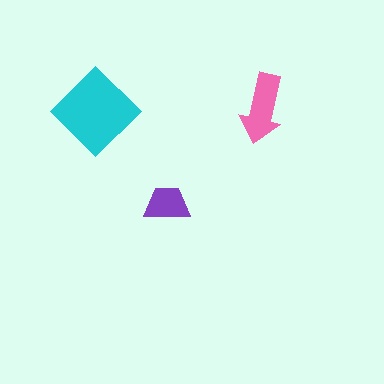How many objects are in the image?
There are 3 objects in the image.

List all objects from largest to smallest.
The cyan diamond, the pink arrow, the purple trapezoid.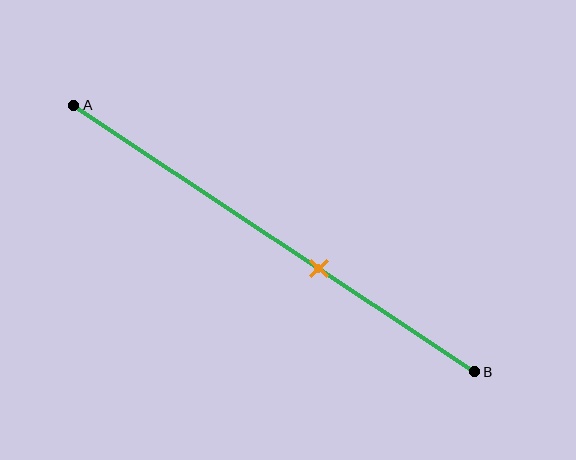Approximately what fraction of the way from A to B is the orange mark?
The orange mark is approximately 60% of the way from A to B.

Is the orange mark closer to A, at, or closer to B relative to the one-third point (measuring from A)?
The orange mark is closer to point B than the one-third point of segment AB.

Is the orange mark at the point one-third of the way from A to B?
No, the mark is at about 60% from A, not at the 33% one-third point.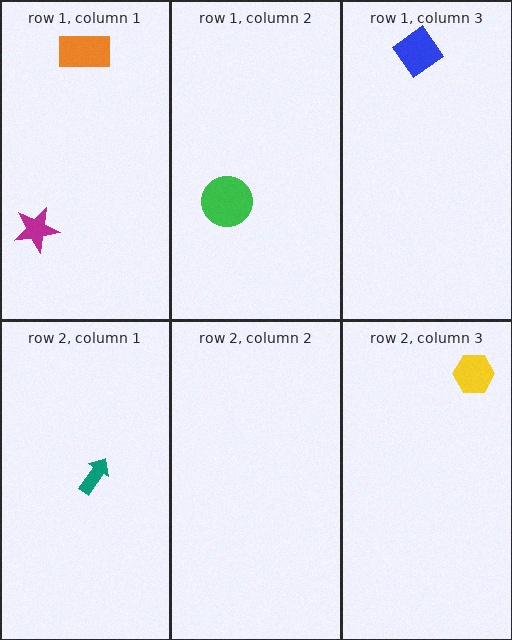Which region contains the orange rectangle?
The row 1, column 1 region.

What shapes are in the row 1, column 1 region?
The orange rectangle, the magenta star.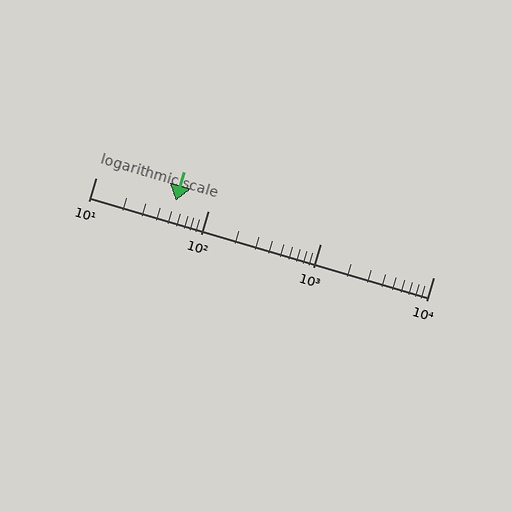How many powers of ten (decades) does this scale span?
The scale spans 3 decades, from 10 to 10000.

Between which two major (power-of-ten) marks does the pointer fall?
The pointer is between 10 and 100.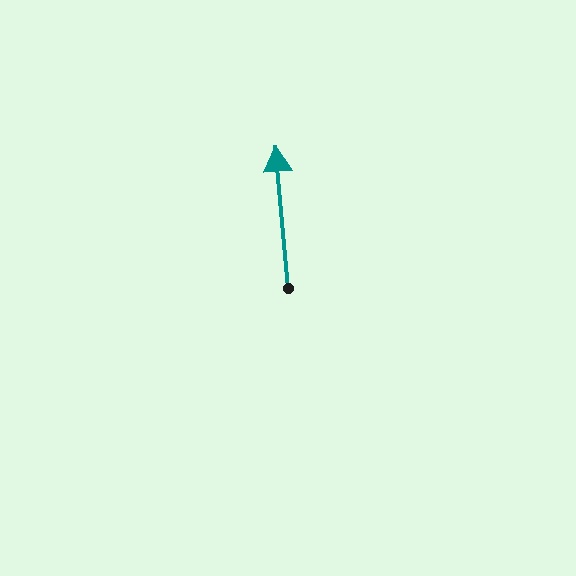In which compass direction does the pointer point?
North.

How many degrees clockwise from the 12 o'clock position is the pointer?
Approximately 355 degrees.